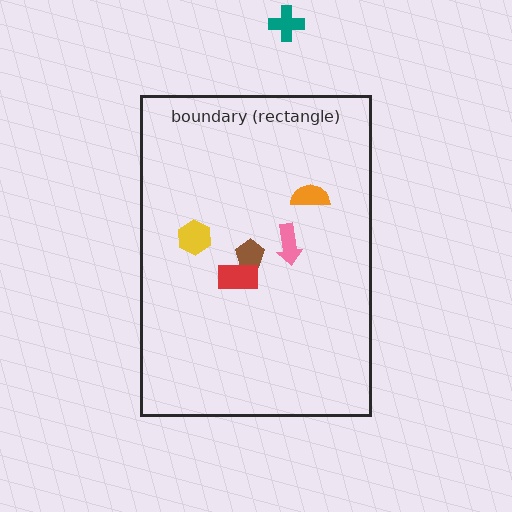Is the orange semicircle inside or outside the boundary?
Inside.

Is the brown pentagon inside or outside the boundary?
Inside.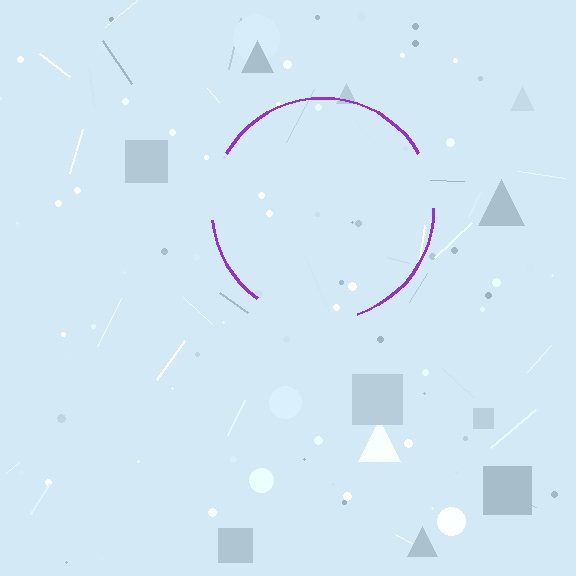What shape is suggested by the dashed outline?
The dashed outline suggests a circle.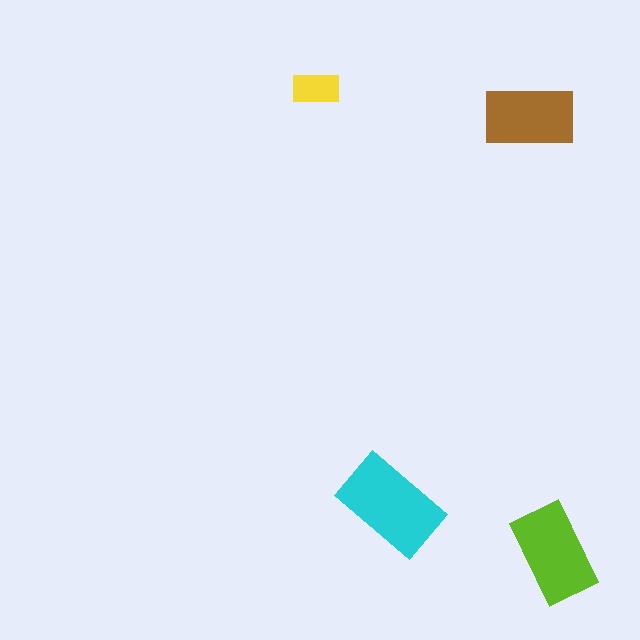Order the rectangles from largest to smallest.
the cyan one, the lime one, the brown one, the yellow one.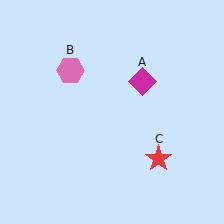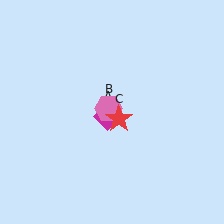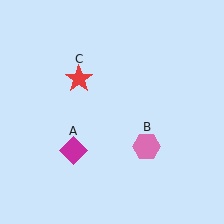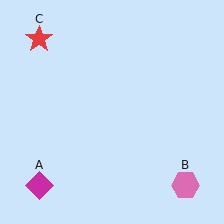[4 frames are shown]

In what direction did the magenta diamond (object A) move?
The magenta diamond (object A) moved down and to the left.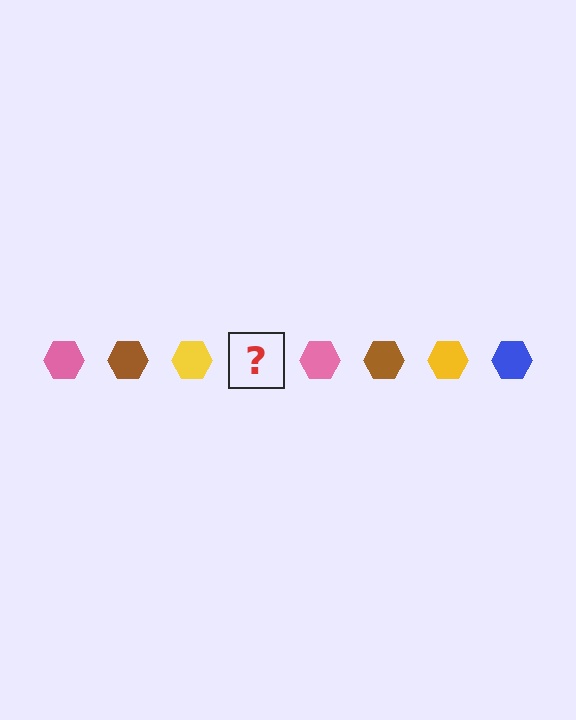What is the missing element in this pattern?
The missing element is a blue hexagon.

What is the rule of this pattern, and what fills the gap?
The rule is that the pattern cycles through pink, brown, yellow, blue hexagons. The gap should be filled with a blue hexagon.